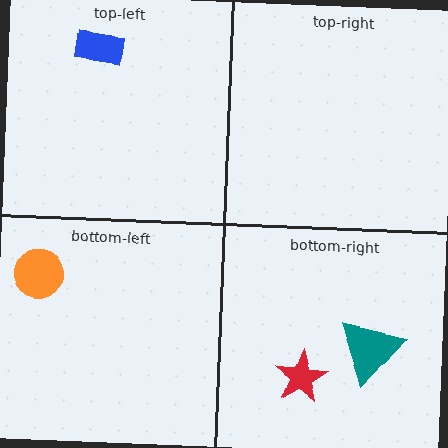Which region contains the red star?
The bottom-right region.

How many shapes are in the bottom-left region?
1.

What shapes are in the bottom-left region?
The orange circle.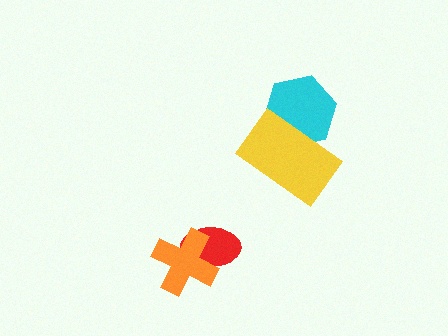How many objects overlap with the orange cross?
1 object overlaps with the orange cross.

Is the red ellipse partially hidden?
Yes, it is partially covered by another shape.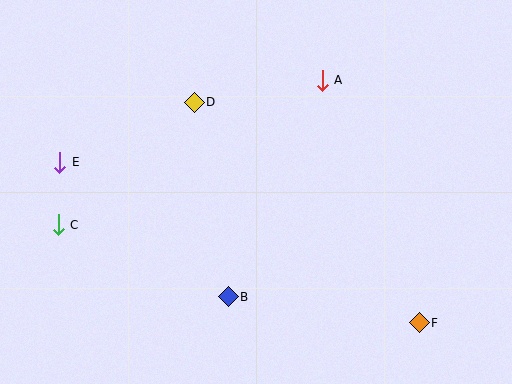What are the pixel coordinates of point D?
Point D is at (194, 102).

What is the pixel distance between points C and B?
The distance between C and B is 185 pixels.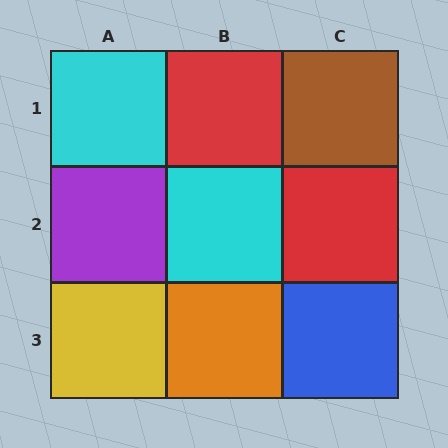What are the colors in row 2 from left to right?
Purple, cyan, red.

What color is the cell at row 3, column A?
Yellow.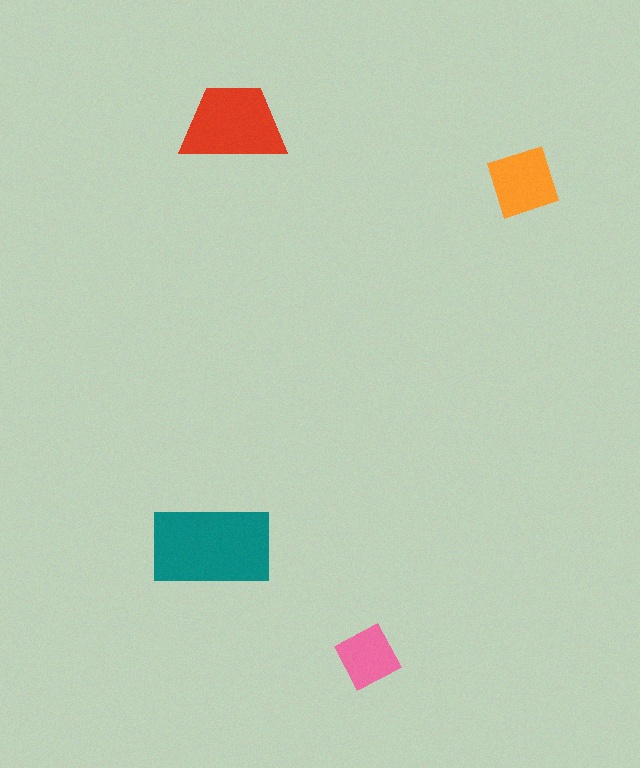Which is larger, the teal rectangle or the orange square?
The teal rectangle.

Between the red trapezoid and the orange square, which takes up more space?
The red trapezoid.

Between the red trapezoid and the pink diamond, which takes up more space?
The red trapezoid.